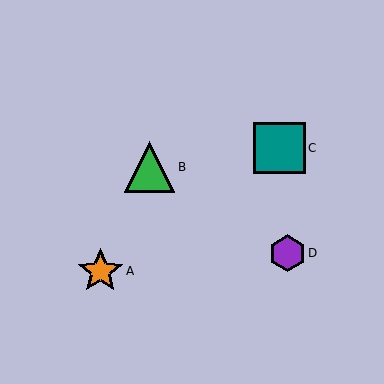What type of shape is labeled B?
Shape B is a green triangle.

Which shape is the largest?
The teal square (labeled C) is the largest.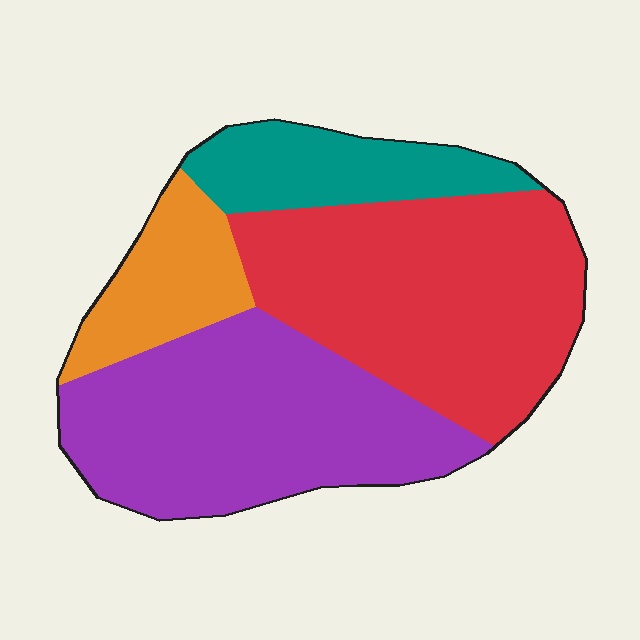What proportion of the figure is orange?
Orange covers around 10% of the figure.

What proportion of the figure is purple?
Purple covers roughly 35% of the figure.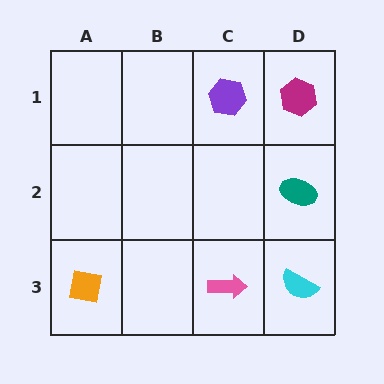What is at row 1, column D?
A magenta hexagon.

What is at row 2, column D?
A teal ellipse.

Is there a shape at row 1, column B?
No, that cell is empty.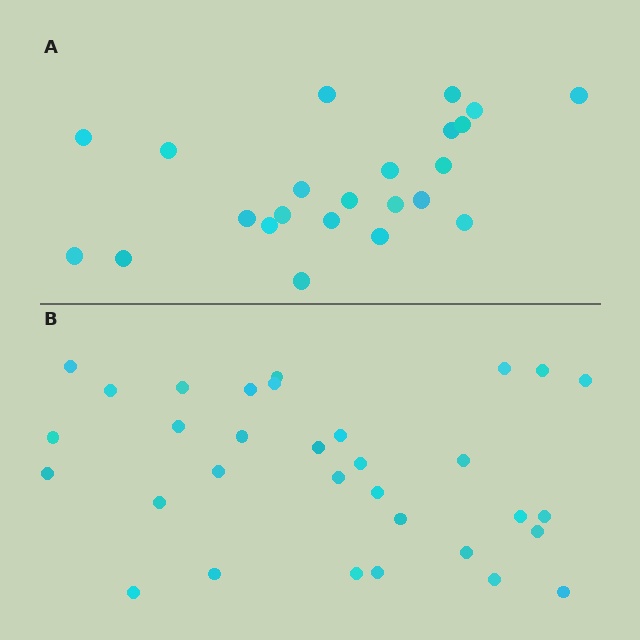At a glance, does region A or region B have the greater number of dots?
Region B (the bottom region) has more dots.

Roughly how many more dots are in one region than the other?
Region B has roughly 8 or so more dots than region A.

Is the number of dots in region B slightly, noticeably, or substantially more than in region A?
Region B has noticeably more, but not dramatically so. The ratio is roughly 1.4 to 1.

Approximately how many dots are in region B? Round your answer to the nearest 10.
About 30 dots. (The exact count is 32, which rounds to 30.)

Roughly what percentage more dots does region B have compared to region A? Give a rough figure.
About 40% more.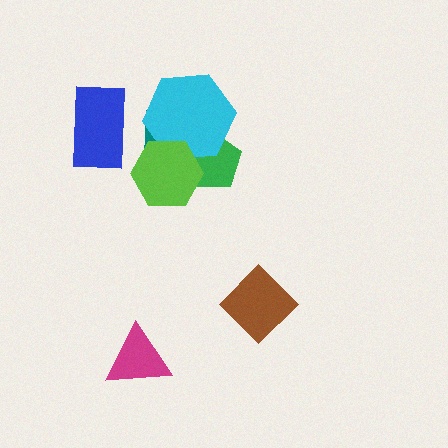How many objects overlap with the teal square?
3 objects overlap with the teal square.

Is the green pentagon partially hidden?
Yes, it is partially covered by another shape.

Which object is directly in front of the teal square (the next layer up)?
The green pentagon is directly in front of the teal square.